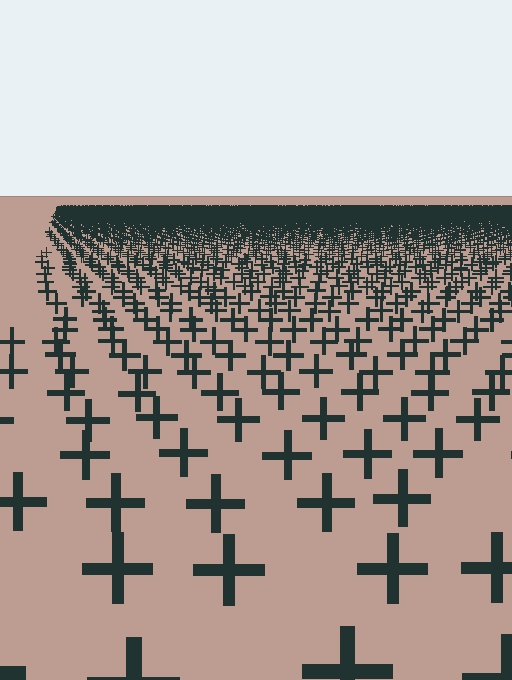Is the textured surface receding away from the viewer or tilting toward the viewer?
The surface is receding away from the viewer. Texture elements get smaller and denser toward the top.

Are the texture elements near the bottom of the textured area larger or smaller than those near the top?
Larger. Near the bottom, elements are closer to the viewer and appear at a bigger on-screen size.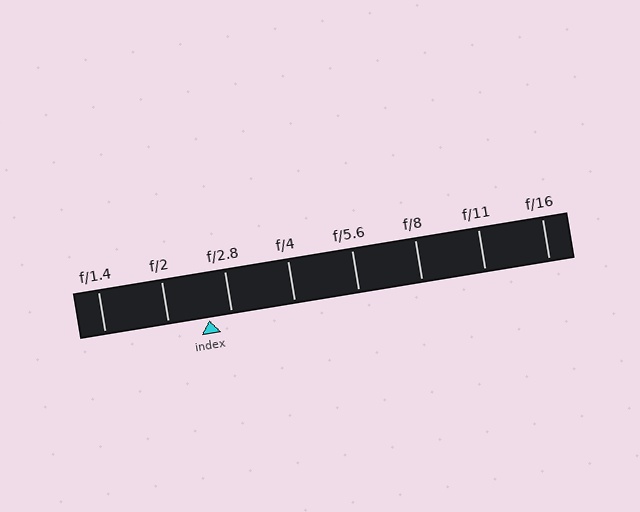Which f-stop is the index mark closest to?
The index mark is closest to f/2.8.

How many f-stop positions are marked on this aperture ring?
There are 8 f-stop positions marked.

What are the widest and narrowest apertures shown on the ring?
The widest aperture shown is f/1.4 and the narrowest is f/16.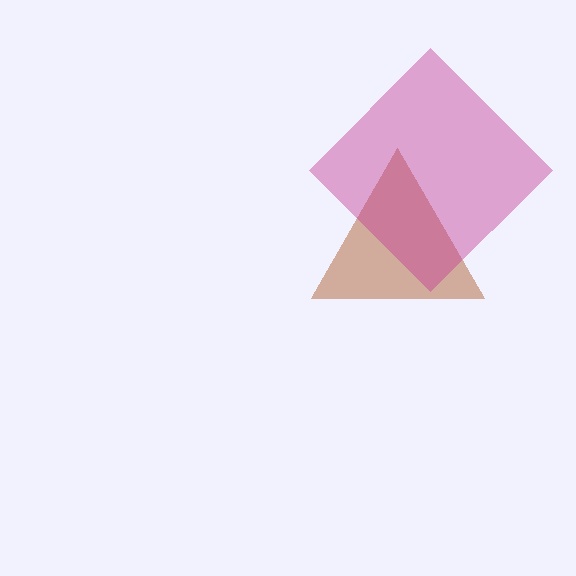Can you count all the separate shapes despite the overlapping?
Yes, there are 2 separate shapes.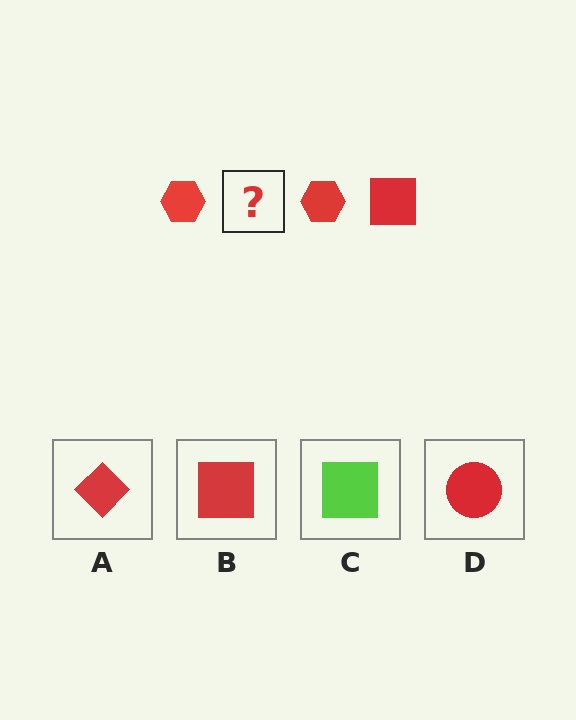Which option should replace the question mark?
Option B.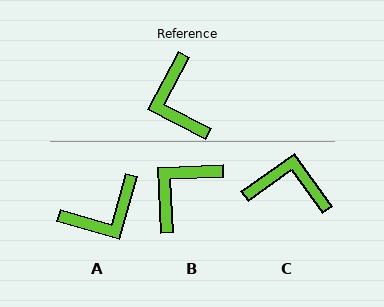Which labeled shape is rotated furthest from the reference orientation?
C, about 116 degrees away.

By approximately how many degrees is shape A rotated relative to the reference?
Approximately 102 degrees counter-clockwise.